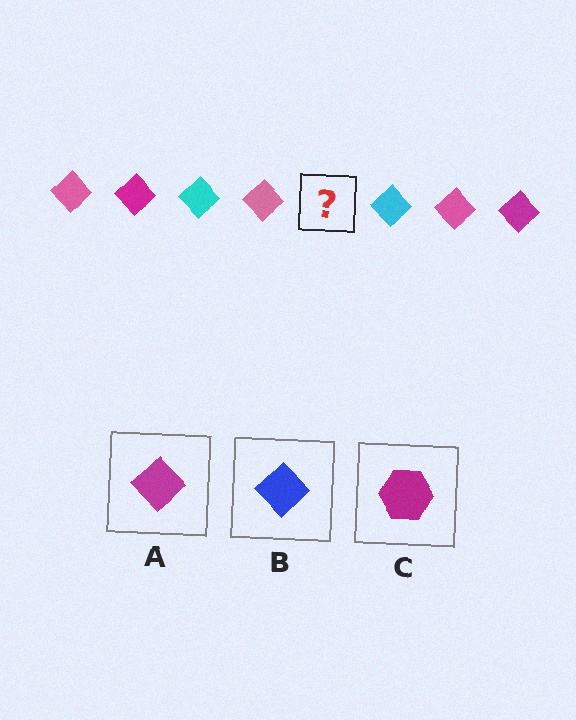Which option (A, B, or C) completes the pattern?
A.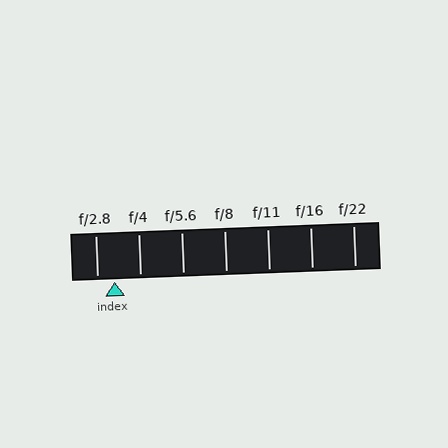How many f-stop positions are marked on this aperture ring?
There are 7 f-stop positions marked.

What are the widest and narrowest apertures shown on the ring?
The widest aperture shown is f/2.8 and the narrowest is f/22.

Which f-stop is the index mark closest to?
The index mark is closest to f/2.8.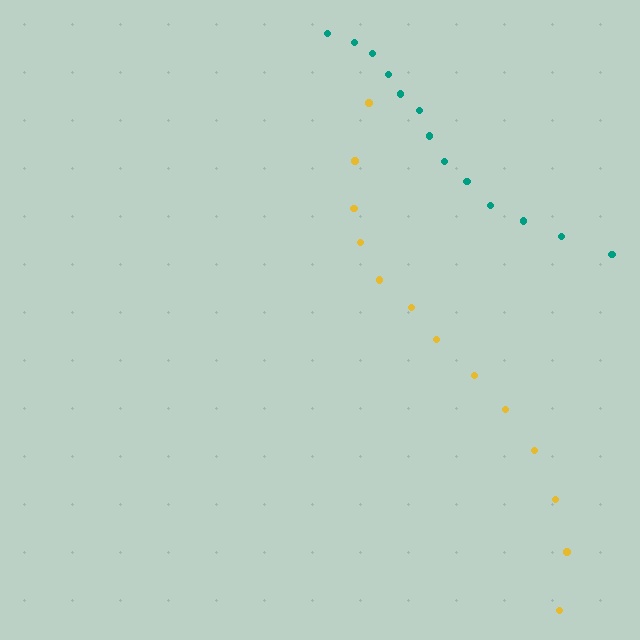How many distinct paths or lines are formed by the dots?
There are 2 distinct paths.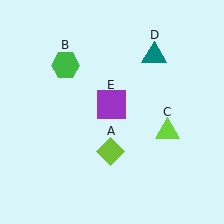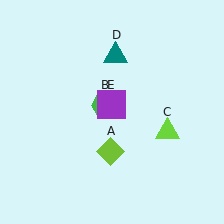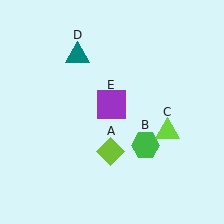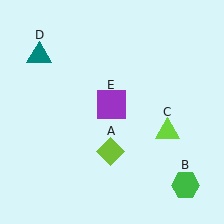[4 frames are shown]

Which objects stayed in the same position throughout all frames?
Lime diamond (object A) and lime triangle (object C) and purple square (object E) remained stationary.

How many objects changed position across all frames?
2 objects changed position: green hexagon (object B), teal triangle (object D).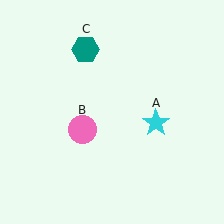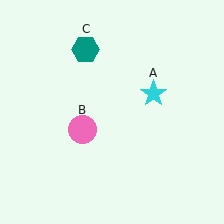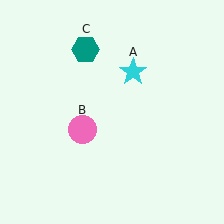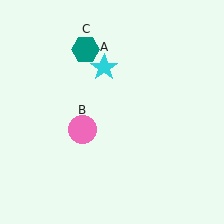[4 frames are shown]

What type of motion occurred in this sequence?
The cyan star (object A) rotated counterclockwise around the center of the scene.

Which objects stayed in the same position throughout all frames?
Pink circle (object B) and teal hexagon (object C) remained stationary.